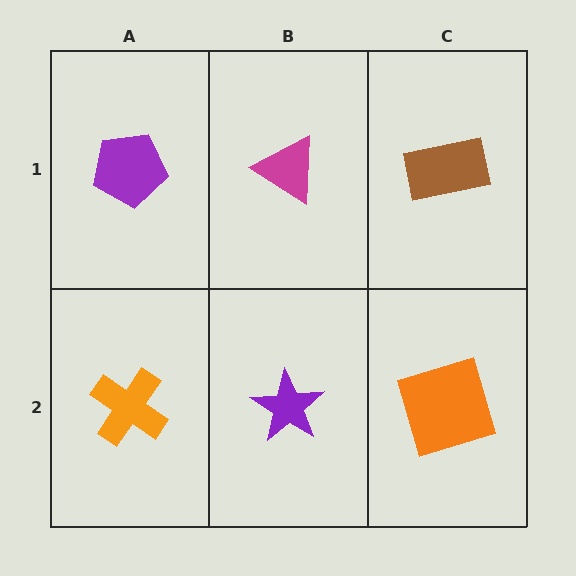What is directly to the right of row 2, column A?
A purple star.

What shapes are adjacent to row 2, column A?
A purple pentagon (row 1, column A), a purple star (row 2, column B).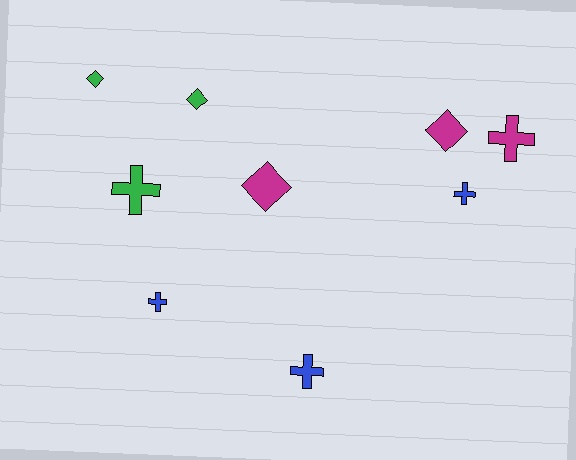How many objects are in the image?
There are 9 objects.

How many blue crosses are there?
There are 3 blue crosses.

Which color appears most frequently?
Blue, with 3 objects.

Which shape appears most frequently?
Cross, with 5 objects.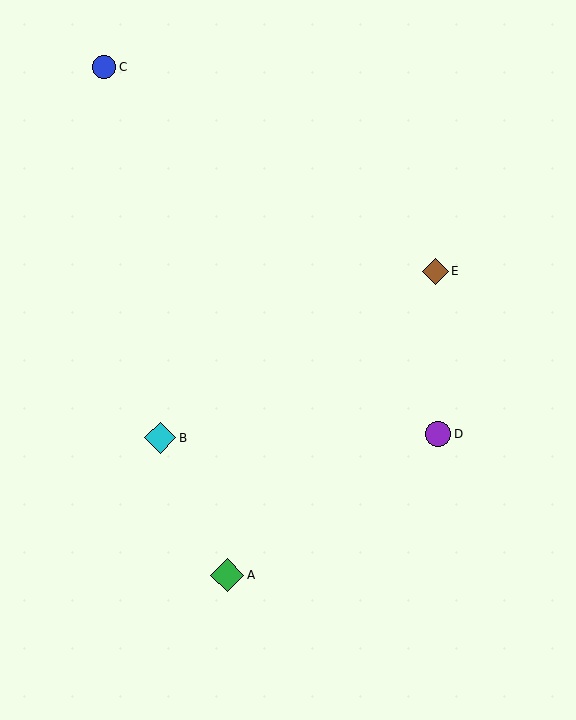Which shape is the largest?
The green diamond (labeled A) is the largest.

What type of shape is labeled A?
Shape A is a green diamond.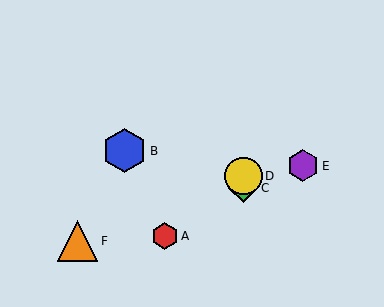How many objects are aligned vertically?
2 objects (C, D) are aligned vertically.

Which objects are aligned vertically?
Objects C, D are aligned vertically.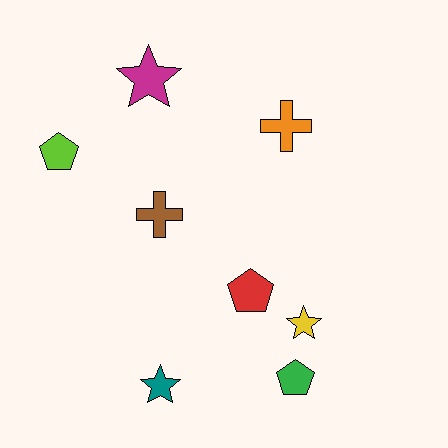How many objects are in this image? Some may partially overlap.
There are 8 objects.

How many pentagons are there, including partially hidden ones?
There are 3 pentagons.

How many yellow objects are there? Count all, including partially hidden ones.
There is 1 yellow object.